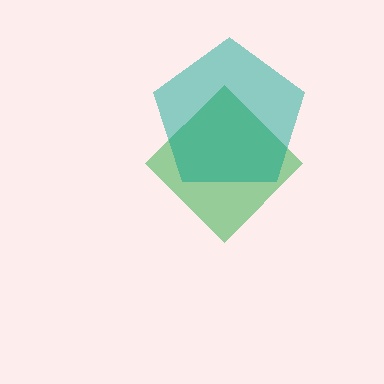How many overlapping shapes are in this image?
There are 2 overlapping shapes in the image.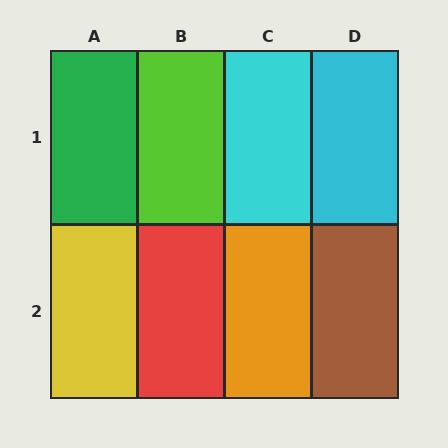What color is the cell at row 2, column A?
Yellow.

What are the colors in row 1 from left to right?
Green, lime, cyan, cyan.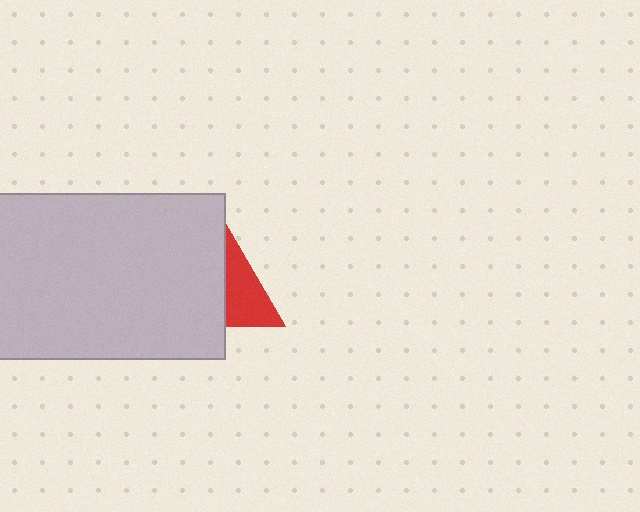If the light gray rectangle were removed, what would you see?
You would see the complete red triangle.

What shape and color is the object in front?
The object in front is a light gray rectangle.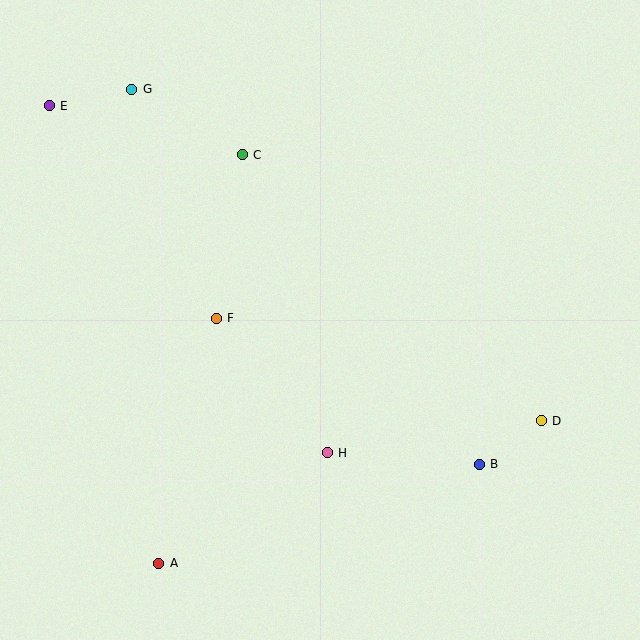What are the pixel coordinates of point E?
Point E is at (49, 106).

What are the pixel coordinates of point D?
Point D is at (541, 421).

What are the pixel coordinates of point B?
Point B is at (479, 464).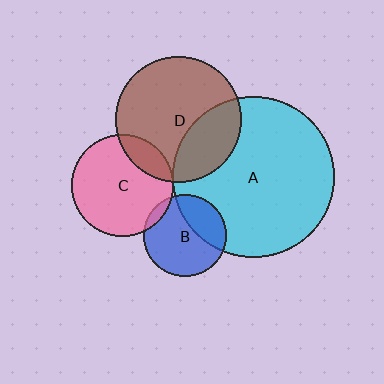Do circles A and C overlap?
Yes.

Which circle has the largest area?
Circle A (cyan).